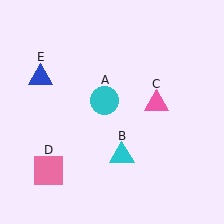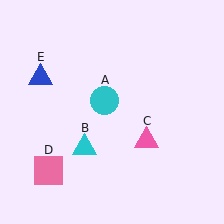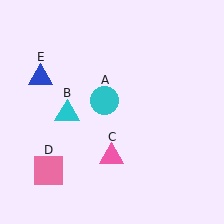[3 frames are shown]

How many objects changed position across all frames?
2 objects changed position: cyan triangle (object B), pink triangle (object C).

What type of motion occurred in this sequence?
The cyan triangle (object B), pink triangle (object C) rotated clockwise around the center of the scene.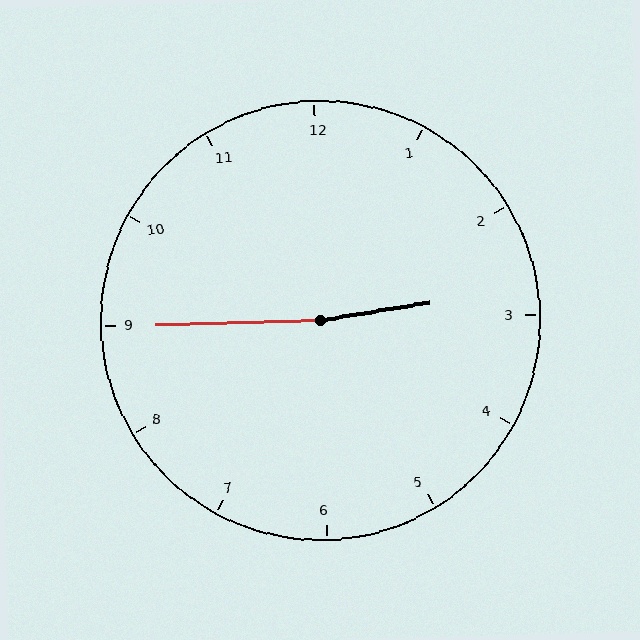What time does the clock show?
2:45.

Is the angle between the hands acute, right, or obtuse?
It is obtuse.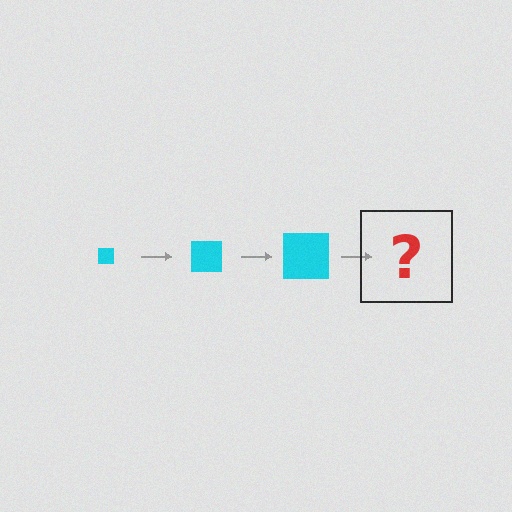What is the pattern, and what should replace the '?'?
The pattern is that the square gets progressively larger each step. The '?' should be a cyan square, larger than the previous one.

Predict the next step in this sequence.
The next step is a cyan square, larger than the previous one.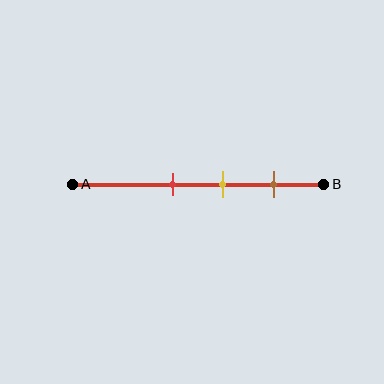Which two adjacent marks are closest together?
The red and yellow marks are the closest adjacent pair.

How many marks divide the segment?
There are 3 marks dividing the segment.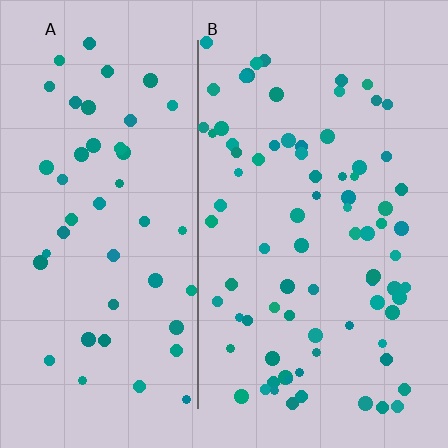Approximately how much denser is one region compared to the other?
Approximately 1.6× — region B over region A.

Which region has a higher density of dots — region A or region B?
B (the right).